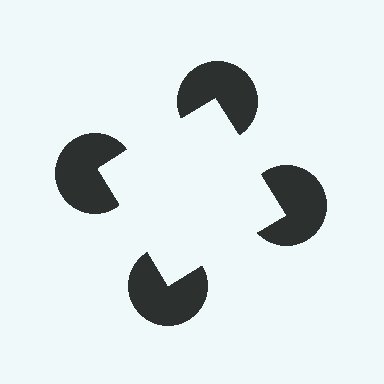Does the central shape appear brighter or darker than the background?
It typically appears slightly brighter than the background, even though no actual brightness change is drawn.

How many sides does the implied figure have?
4 sides.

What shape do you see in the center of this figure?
An illusory square — its edges are inferred from the aligned wedge cuts in the pac-man discs, not physically drawn.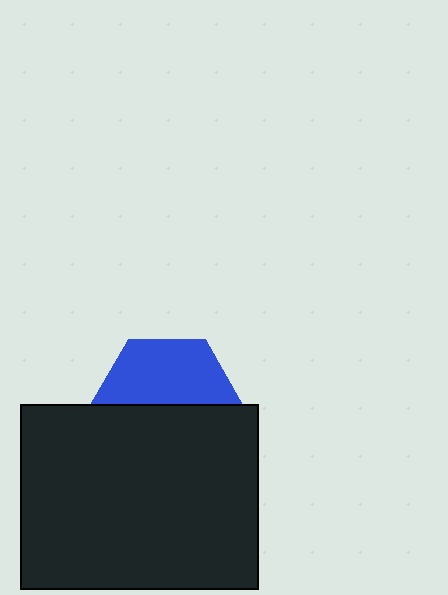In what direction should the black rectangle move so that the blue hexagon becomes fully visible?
The black rectangle should move down. That is the shortest direction to clear the overlap and leave the blue hexagon fully visible.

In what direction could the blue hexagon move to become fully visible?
The blue hexagon could move up. That would shift it out from behind the black rectangle entirely.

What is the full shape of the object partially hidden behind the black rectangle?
The partially hidden object is a blue hexagon.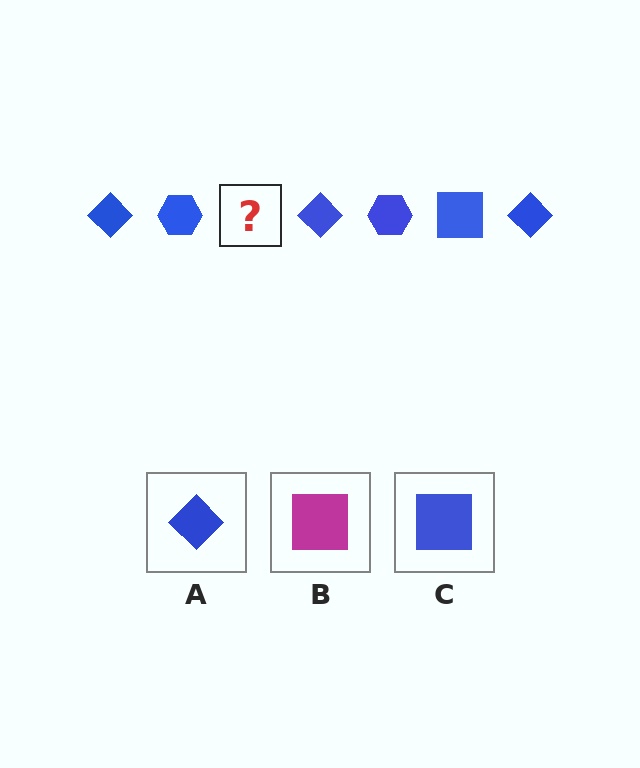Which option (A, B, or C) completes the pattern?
C.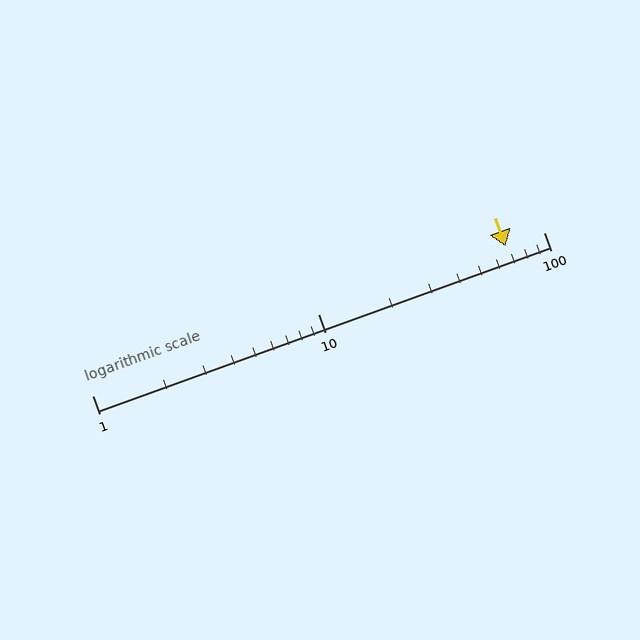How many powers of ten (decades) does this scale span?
The scale spans 2 decades, from 1 to 100.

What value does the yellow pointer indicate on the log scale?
The pointer indicates approximately 68.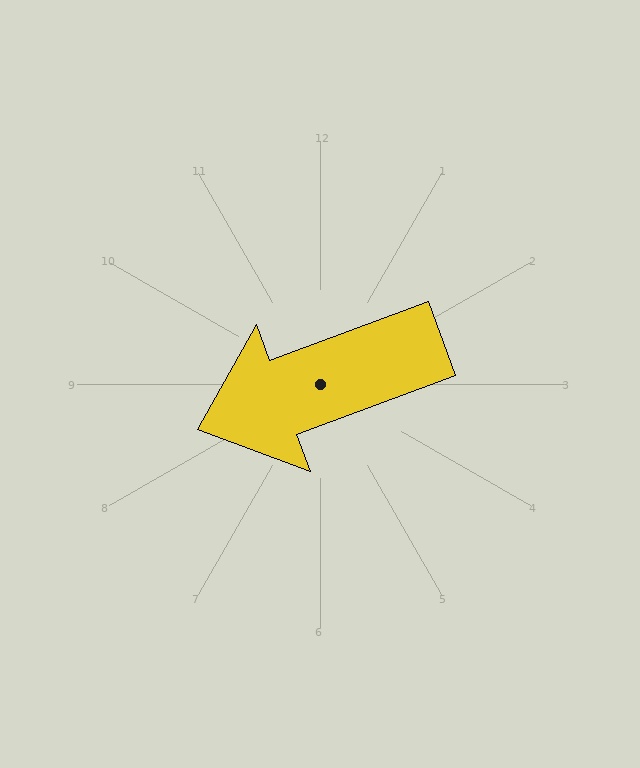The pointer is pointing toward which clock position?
Roughly 8 o'clock.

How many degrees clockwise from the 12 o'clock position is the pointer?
Approximately 250 degrees.